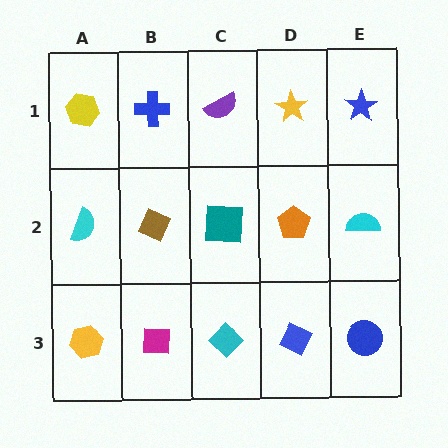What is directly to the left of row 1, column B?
A yellow hexagon.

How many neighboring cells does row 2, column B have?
4.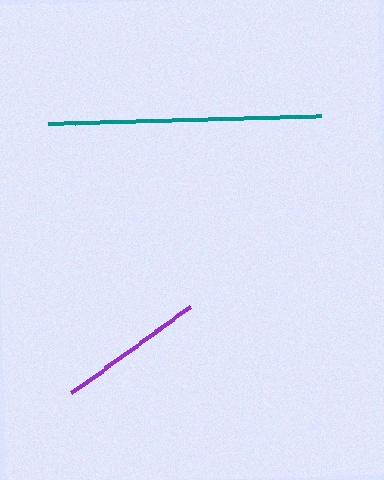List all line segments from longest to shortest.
From longest to shortest: teal, purple, magenta.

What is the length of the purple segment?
The purple segment is approximately 147 pixels long.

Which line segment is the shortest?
The magenta line is the shortest at approximately 114 pixels.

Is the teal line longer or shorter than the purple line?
The teal line is longer than the purple line.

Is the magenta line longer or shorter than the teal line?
The teal line is longer than the magenta line.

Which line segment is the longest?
The teal line is the longest at approximately 272 pixels.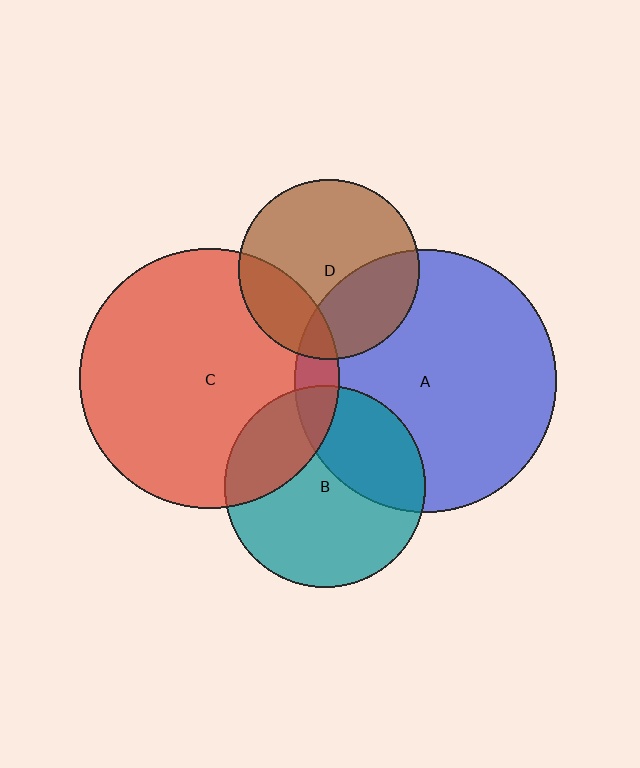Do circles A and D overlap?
Yes.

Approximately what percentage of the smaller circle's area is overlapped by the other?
Approximately 30%.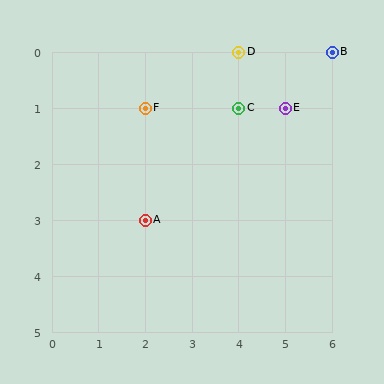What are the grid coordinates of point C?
Point C is at grid coordinates (4, 1).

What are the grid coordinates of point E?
Point E is at grid coordinates (5, 1).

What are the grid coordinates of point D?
Point D is at grid coordinates (4, 0).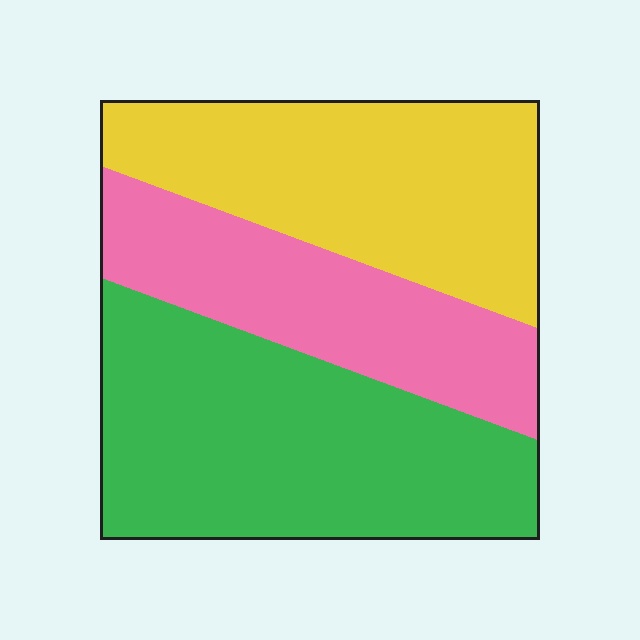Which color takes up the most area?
Green, at roughly 40%.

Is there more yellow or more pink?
Yellow.